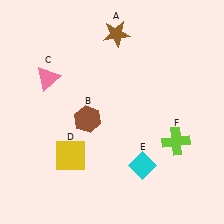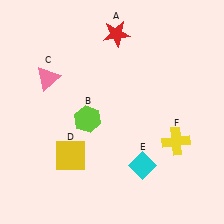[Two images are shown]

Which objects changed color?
A changed from brown to red. B changed from brown to lime. F changed from lime to yellow.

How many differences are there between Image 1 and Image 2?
There are 3 differences between the two images.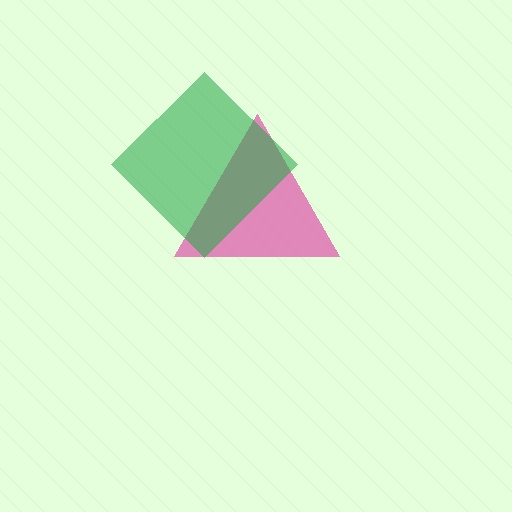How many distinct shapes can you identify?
There are 2 distinct shapes: a pink triangle, a green diamond.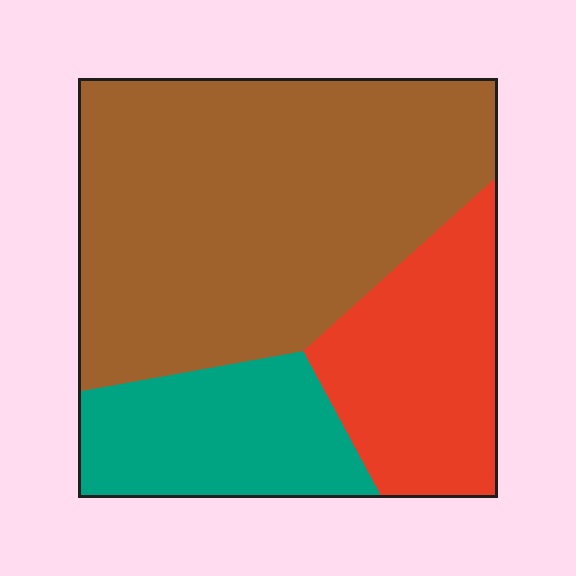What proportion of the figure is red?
Red covers around 25% of the figure.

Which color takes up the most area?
Brown, at roughly 60%.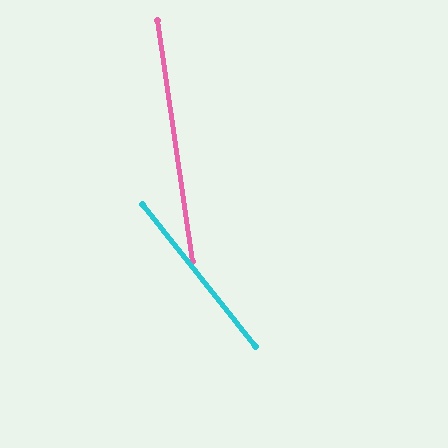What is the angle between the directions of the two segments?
Approximately 30 degrees.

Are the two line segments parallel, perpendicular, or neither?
Neither parallel nor perpendicular — they differ by about 30°.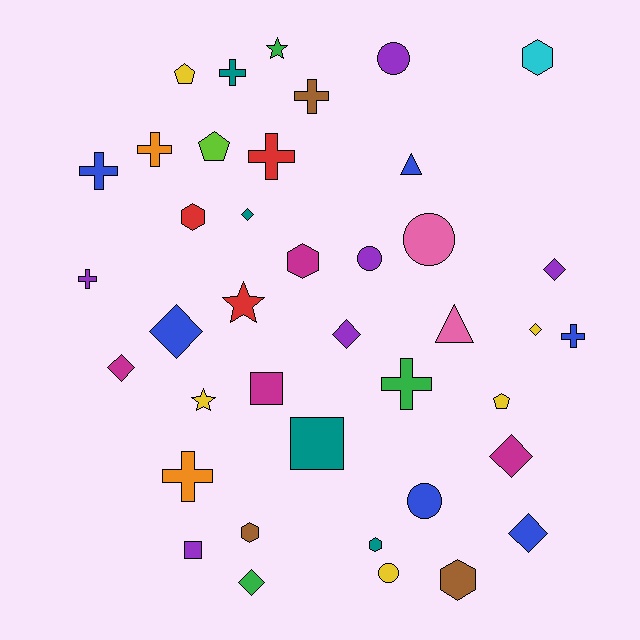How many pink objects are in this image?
There are 2 pink objects.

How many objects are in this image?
There are 40 objects.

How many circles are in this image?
There are 5 circles.